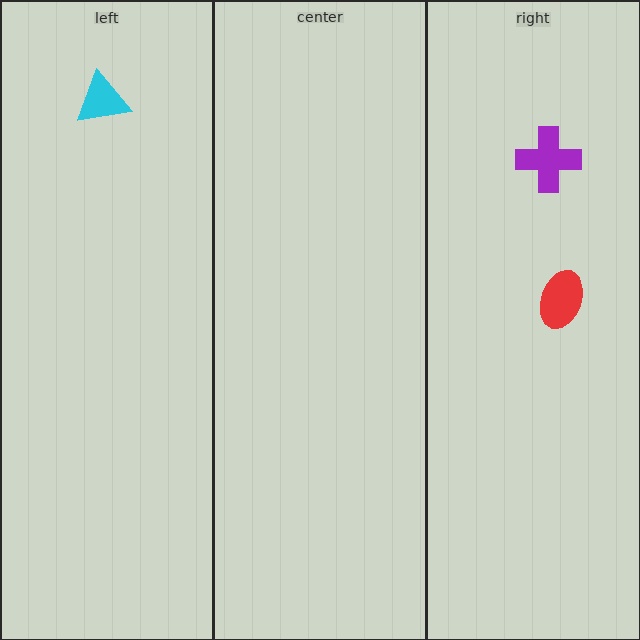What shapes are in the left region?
The cyan triangle.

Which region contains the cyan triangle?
The left region.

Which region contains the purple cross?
The right region.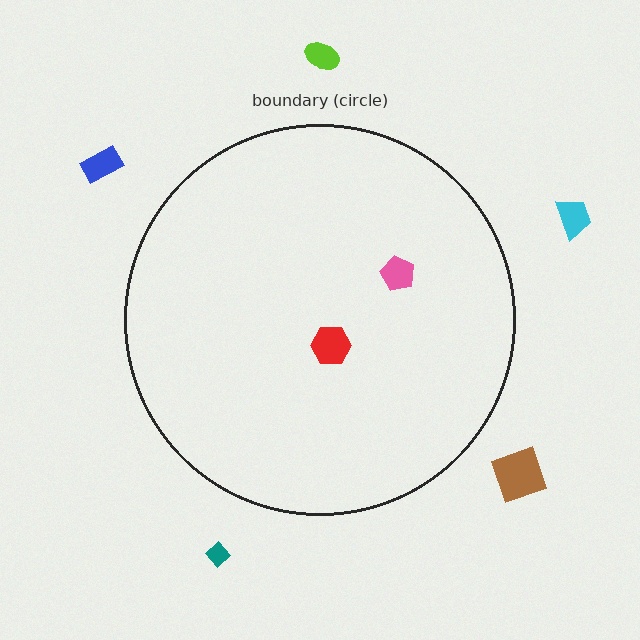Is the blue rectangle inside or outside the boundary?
Outside.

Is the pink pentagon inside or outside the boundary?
Inside.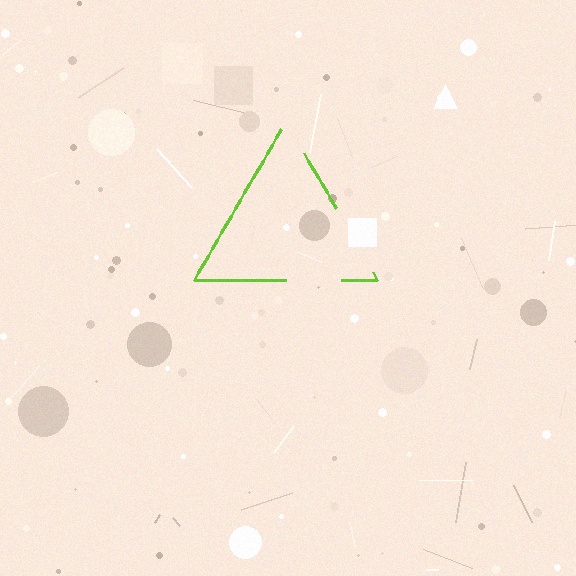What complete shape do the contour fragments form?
The contour fragments form a triangle.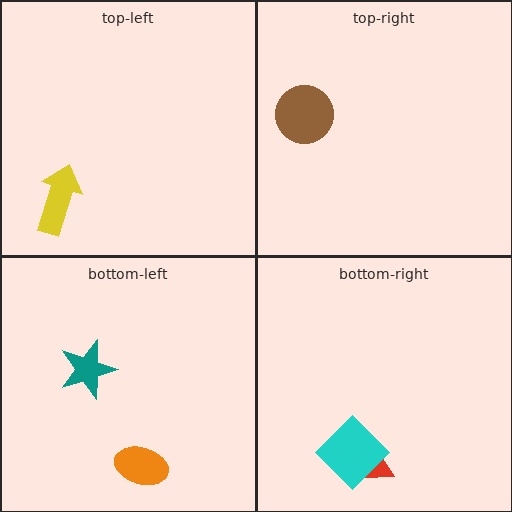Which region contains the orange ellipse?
The bottom-left region.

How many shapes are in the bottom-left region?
2.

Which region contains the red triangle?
The bottom-right region.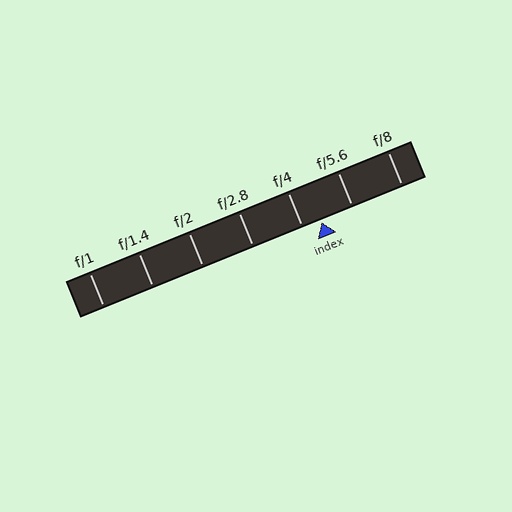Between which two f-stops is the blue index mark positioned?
The index mark is between f/4 and f/5.6.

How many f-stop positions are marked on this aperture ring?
There are 7 f-stop positions marked.